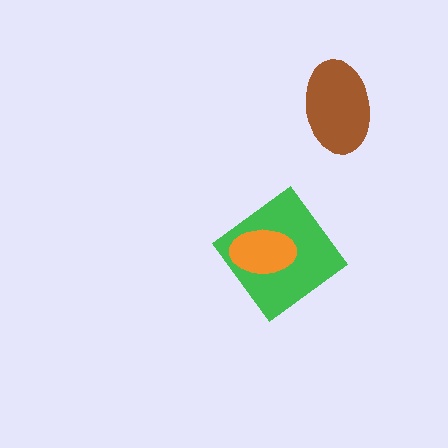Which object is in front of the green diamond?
The orange ellipse is in front of the green diamond.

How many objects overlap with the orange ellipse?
1 object overlaps with the orange ellipse.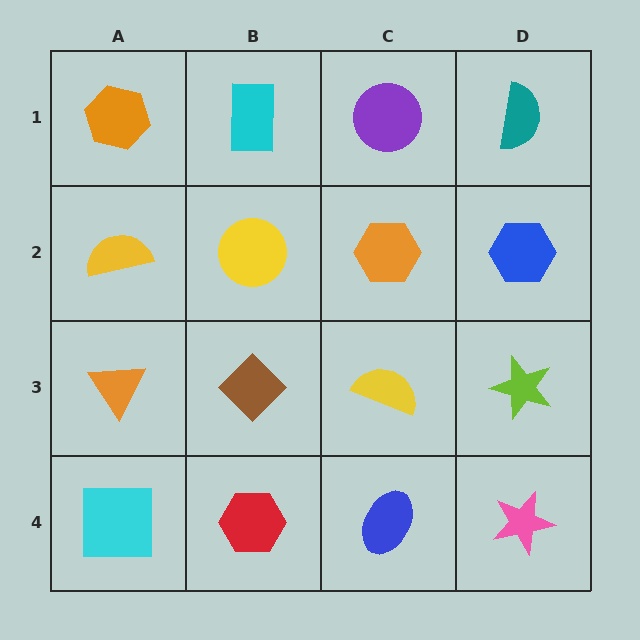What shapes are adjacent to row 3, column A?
A yellow semicircle (row 2, column A), a cyan square (row 4, column A), a brown diamond (row 3, column B).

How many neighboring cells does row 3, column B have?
4.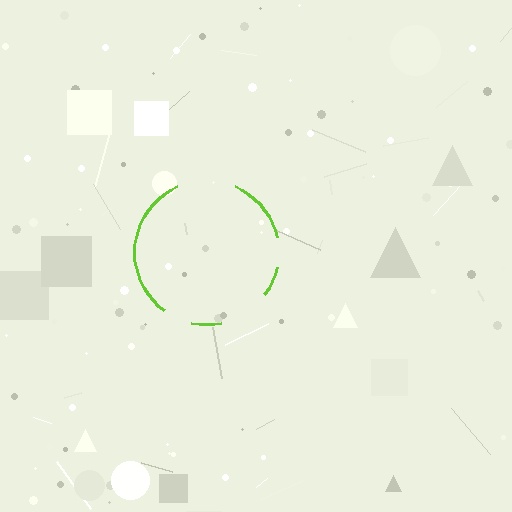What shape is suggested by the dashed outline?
The dashed outline suggests a circle.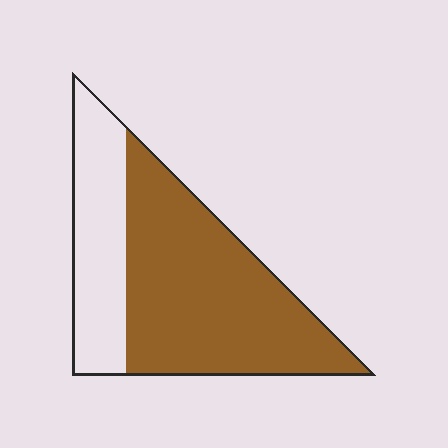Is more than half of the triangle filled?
Yes.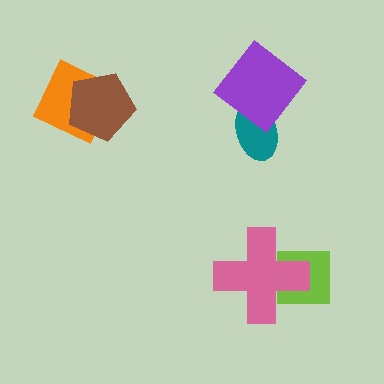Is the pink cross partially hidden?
No, no other shape covers it.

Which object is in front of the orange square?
The brown pentagon is in front of the orange square.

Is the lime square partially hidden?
Yes, it is partially covered by another shape.